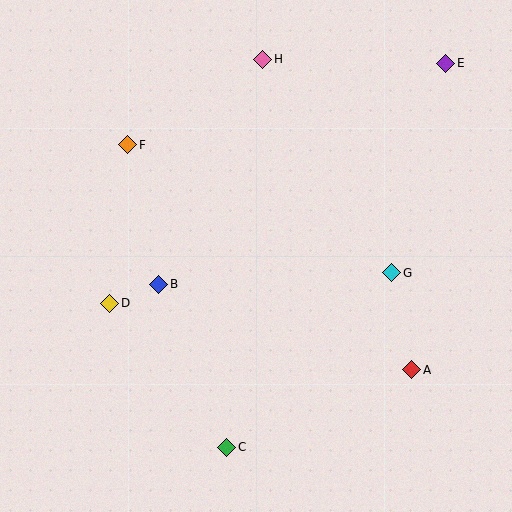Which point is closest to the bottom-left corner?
Point D is closest to the bottom-left corner.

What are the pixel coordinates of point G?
Point G is at (392, 273).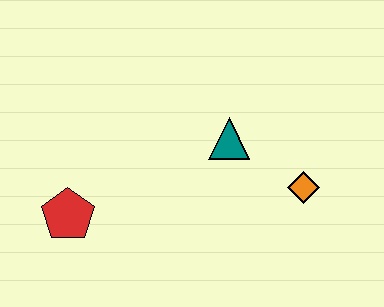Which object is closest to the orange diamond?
The teal triangle is closest to the orange diamond.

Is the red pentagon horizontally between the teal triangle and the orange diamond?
No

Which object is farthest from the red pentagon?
The orange diamond is farthest from the red pentagon.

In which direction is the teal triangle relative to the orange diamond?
The teal triangle is to the left of the orange diamond.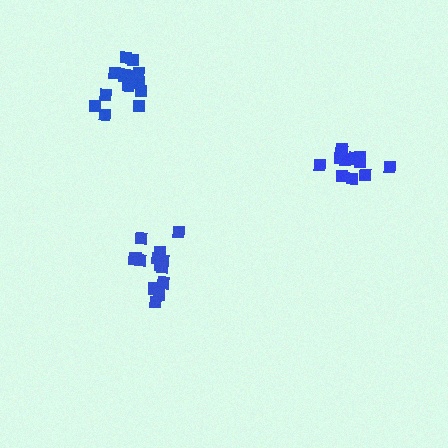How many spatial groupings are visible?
There are 3 spatial groupings.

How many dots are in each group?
Group 1: 12 dots, Group 2: 13 dots, Group 3: 15 dots (40 total).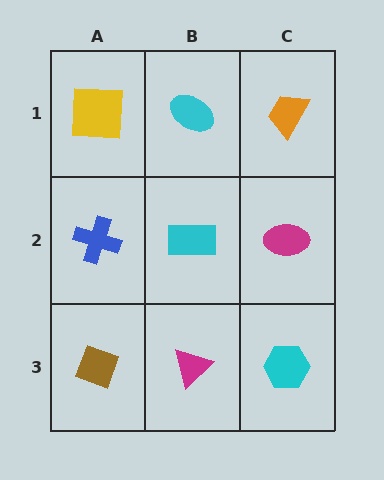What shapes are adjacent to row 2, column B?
A cyan ellipse (row 1, column B), a magenta triangle (row 3, column B), a blue cross (row 2, column A), a magenta ellipse (row 2, column C).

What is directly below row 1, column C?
A magenta ellipse.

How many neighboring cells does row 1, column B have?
3.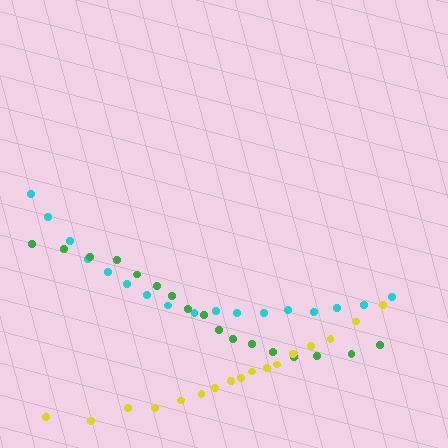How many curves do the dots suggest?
There are 3 distinct paths.